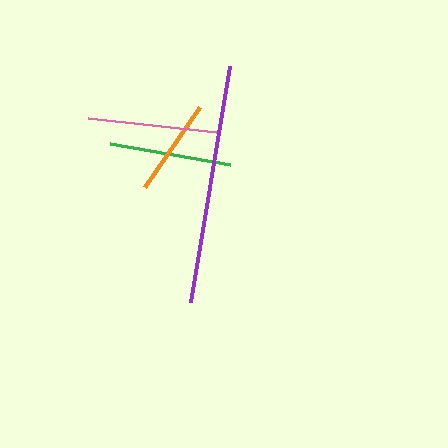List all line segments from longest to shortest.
From longest to shortest: purple, pink, green, orange.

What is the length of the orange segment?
The orange segment is approximately 97 pixels long.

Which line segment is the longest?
The purple line is the longest at approximately 240 pixels.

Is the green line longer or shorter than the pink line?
The pink line is longer than the green line.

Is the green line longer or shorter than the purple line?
The purple line is longer than the green line.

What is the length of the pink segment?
The pink segment is approximately 128 pixels long.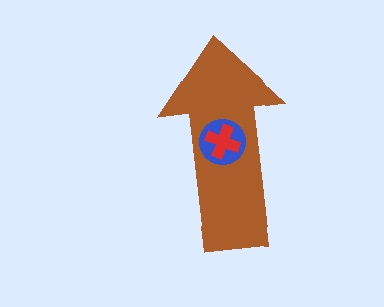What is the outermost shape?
The brown arrow.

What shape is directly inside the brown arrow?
The blue circle.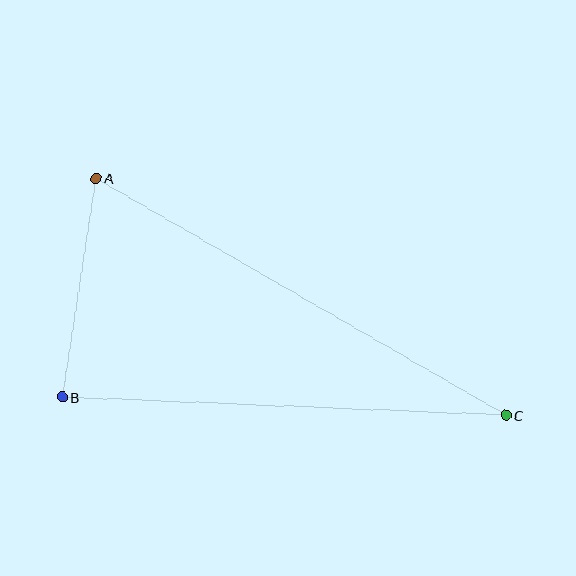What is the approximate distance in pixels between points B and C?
The distance between B and C is approximately 444 pixels.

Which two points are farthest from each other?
Points A and C are farthest from each other.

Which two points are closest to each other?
Points A and B are closest to each other.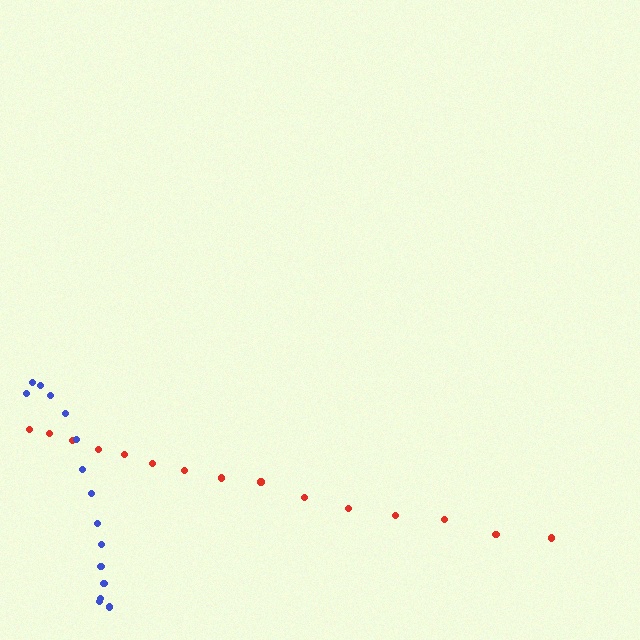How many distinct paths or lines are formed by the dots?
There are 2 distinct paths.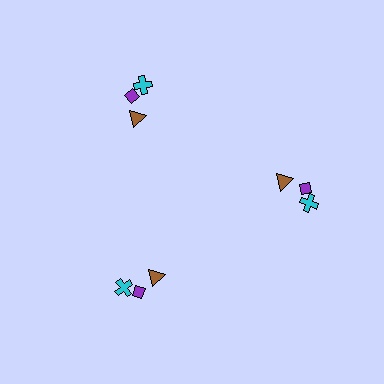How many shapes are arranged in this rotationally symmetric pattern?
There are 9 shapes, arranged in 3 groups of 3.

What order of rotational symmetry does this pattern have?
This pattern has 3-fold rotational symmetry.